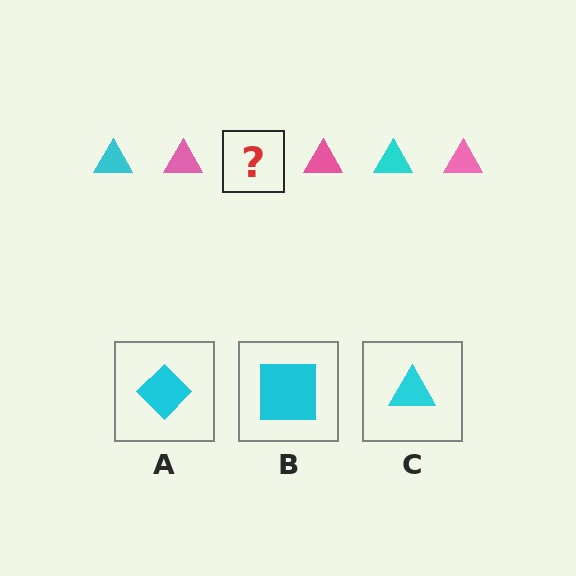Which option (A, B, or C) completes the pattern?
C.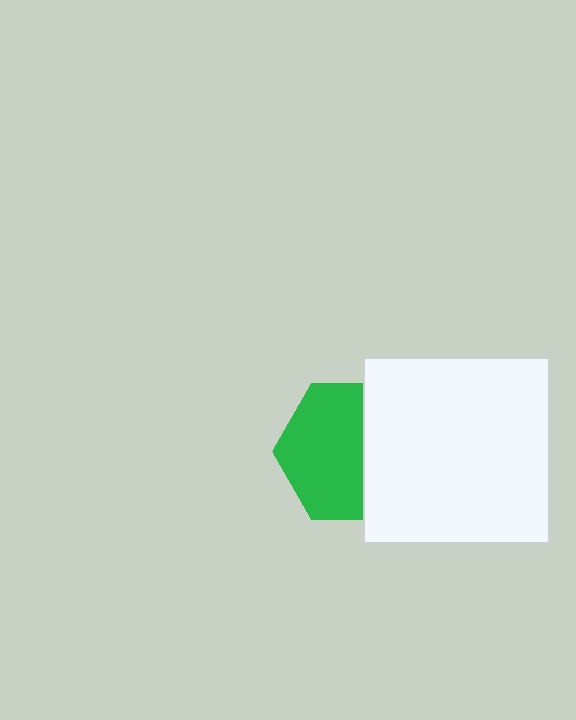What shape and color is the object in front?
The object in front is a white square.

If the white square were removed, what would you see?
You would see the complete green hexagon.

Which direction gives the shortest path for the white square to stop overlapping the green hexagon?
Moving right gives the shortest separation.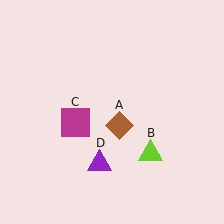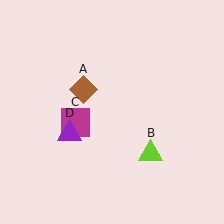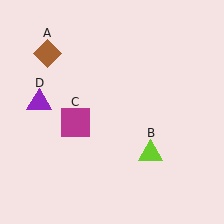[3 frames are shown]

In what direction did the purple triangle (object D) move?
The purple triangle (object D) moved up and to the left.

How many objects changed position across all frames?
2 objects changed position: brown diamond (object A), purple triangle (object D).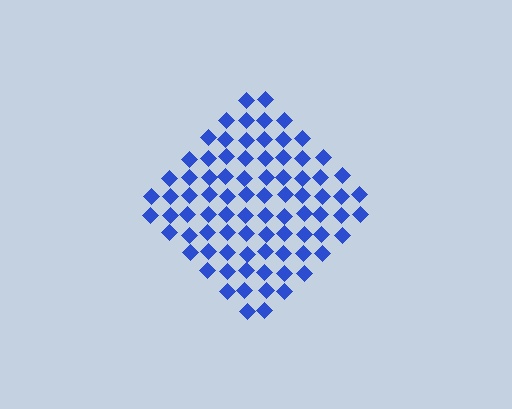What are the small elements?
The small elements are diamonds.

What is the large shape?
The large shape is a diamond.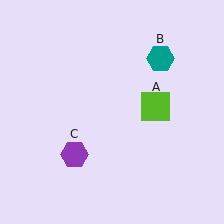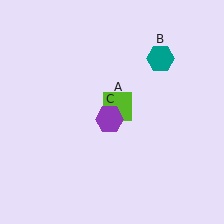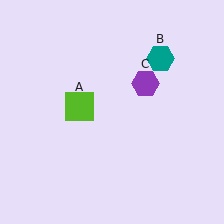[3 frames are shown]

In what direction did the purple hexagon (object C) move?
The purple hexagon (object C) moved up and to the right.